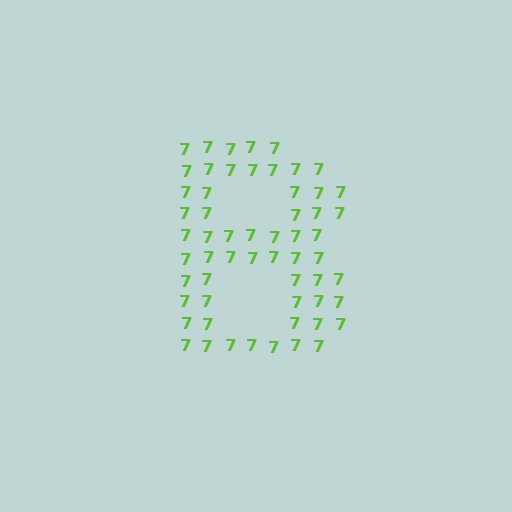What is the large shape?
The large shape is the letter B.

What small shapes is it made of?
It is made of small digit 7's.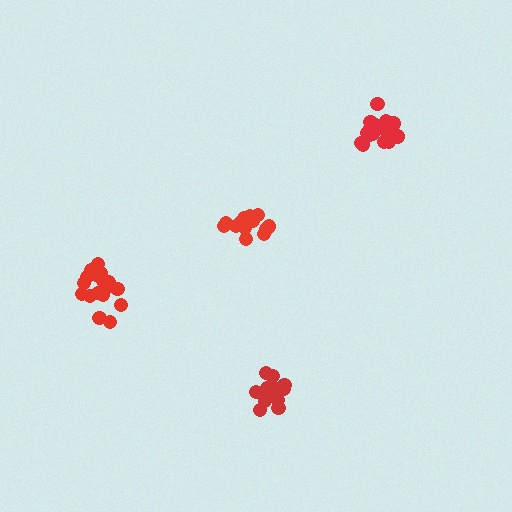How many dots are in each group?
Group 1: 19 dots, Group 2: 18 dots, Group 3: 15 dots, Group 4: 17 dots (69 total).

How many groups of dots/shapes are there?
There are 4 groups.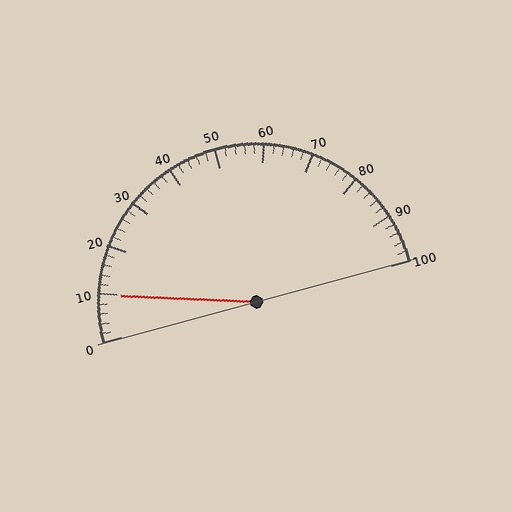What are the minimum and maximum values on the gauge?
The gauge ranges from 0 to 100.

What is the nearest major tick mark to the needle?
The nearest major tick mark is 10.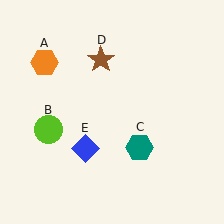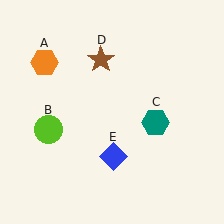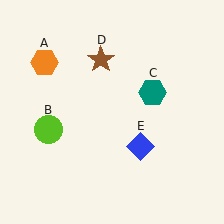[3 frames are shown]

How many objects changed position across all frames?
2 objects changed position: teal hexagon (object C), blue diamond (object E).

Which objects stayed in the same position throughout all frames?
Orange hexagon (object A) and lime circle (object B) and brown star (object D) remained stationary.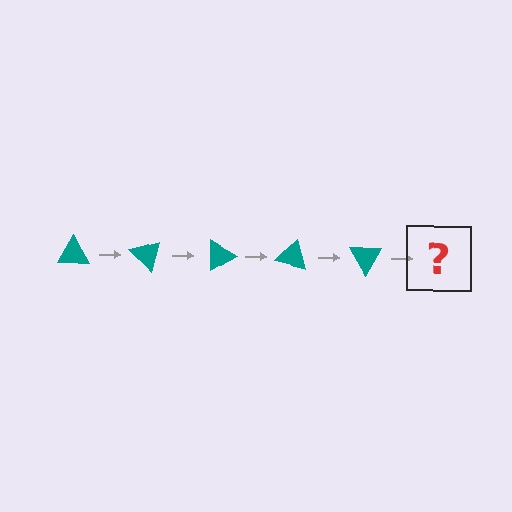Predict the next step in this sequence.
The next step is a teal triangle rotated 225 degrees.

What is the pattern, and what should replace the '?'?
The pattern is that the triangle rotates 45 degrees each step. The '?' should be a teal triangle rotated 225 degrees.